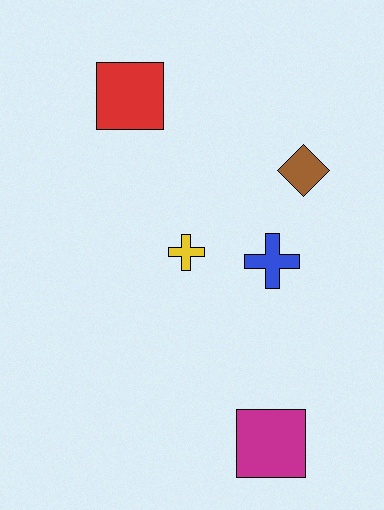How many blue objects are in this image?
There is 1 blue object.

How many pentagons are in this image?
There are no pentagons.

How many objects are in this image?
There are 5 objects.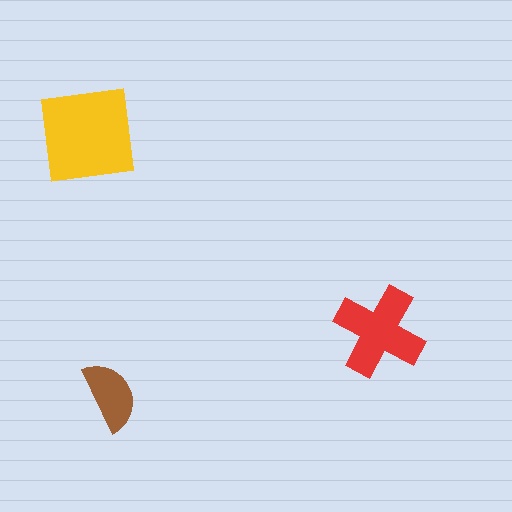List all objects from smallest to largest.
The brown semicircle, the red cross, the yellow square.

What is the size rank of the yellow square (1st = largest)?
1st.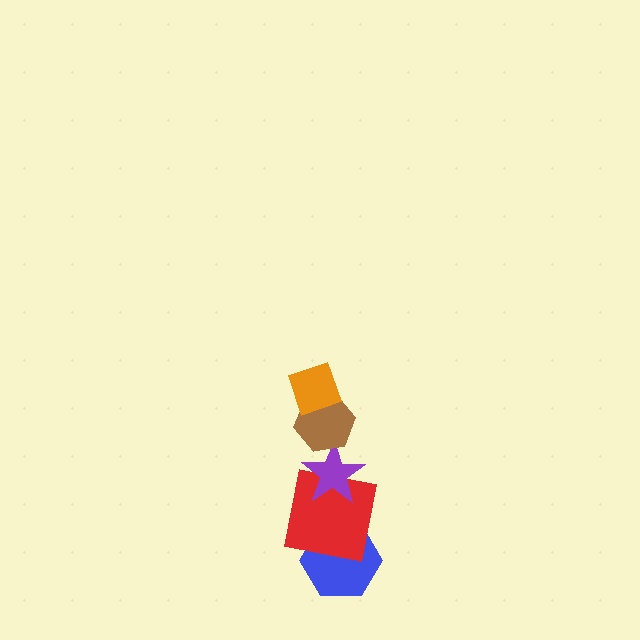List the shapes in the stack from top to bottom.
From top to bottom: the orange diamond, the brown hexagon, the purple star, the red square, the blue hexagon.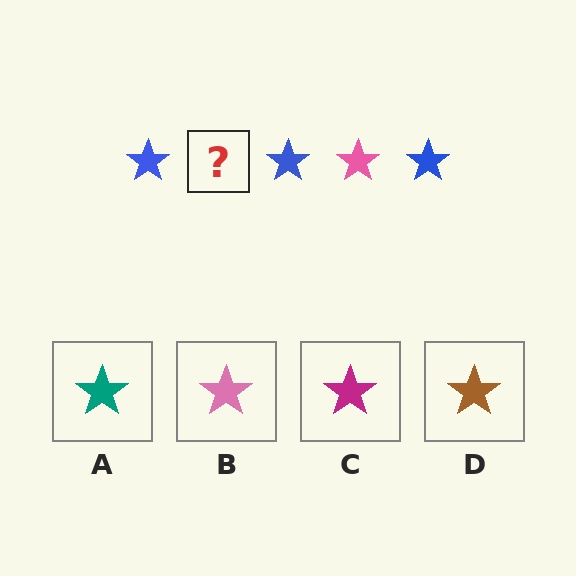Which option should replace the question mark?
Option B.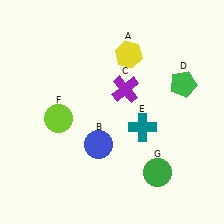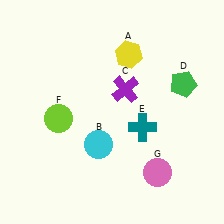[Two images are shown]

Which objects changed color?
B changed from blue to cyan. G changed from green to pink.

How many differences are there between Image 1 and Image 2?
There are 2 differences between the two images.